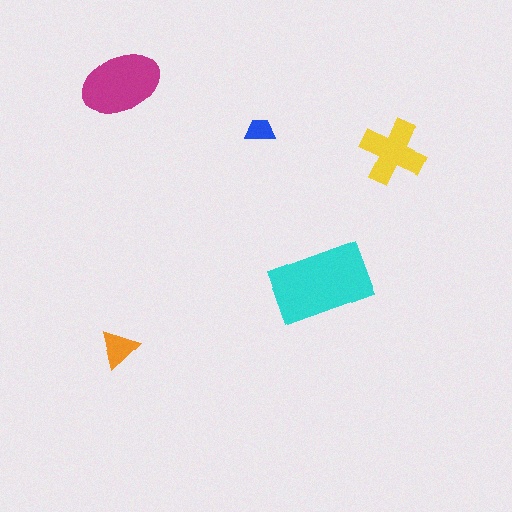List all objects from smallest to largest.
The blue trapezoid, the orange triangle, the yellow cross, the magenta ellipse, the cyan rectangle.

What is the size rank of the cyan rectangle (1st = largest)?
1st.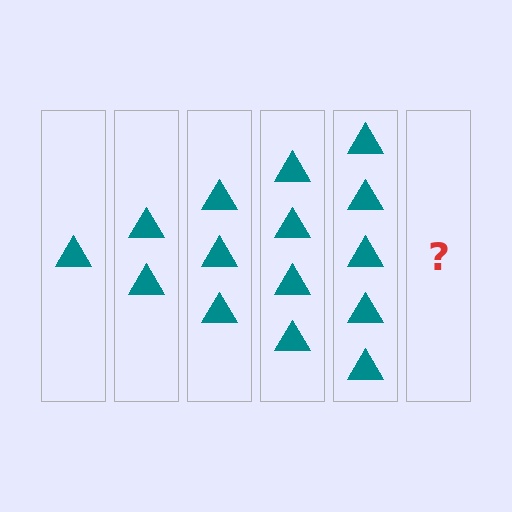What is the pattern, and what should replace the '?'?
The pattern is that each step adds one more triangle. The '?' should be 6 triangles.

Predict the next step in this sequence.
The next step is 6 triangles.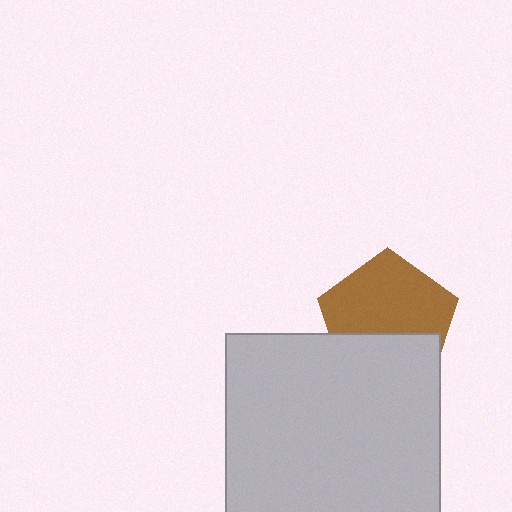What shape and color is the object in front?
The object in front is a light gray square.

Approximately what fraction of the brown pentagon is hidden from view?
Roughly 37% of the brown pentagon is hidden behind the light gray square.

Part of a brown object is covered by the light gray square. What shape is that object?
It is a pentagon.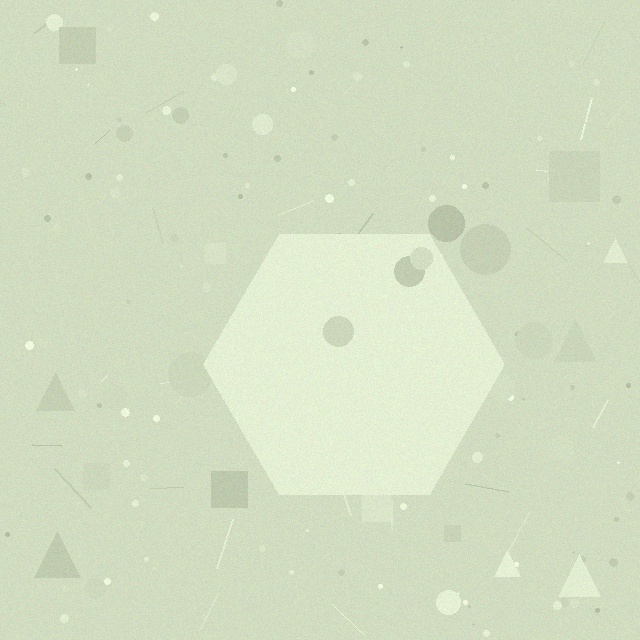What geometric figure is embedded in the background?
A hexagon is embedded in the background.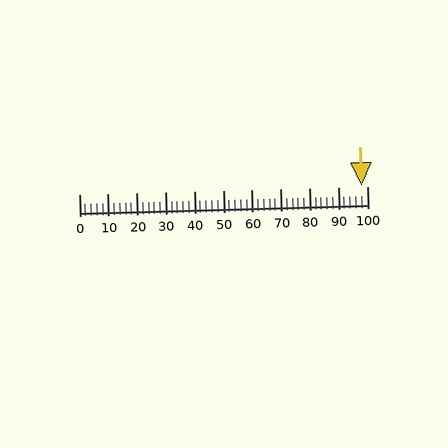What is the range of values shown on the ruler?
The ruler shows values from 0 to 100.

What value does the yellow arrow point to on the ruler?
The yellow arrow points to approximately 98.